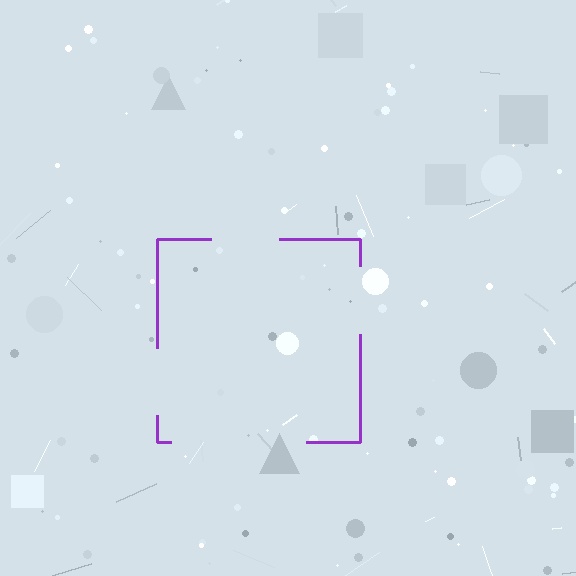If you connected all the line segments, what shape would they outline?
They would outline a square.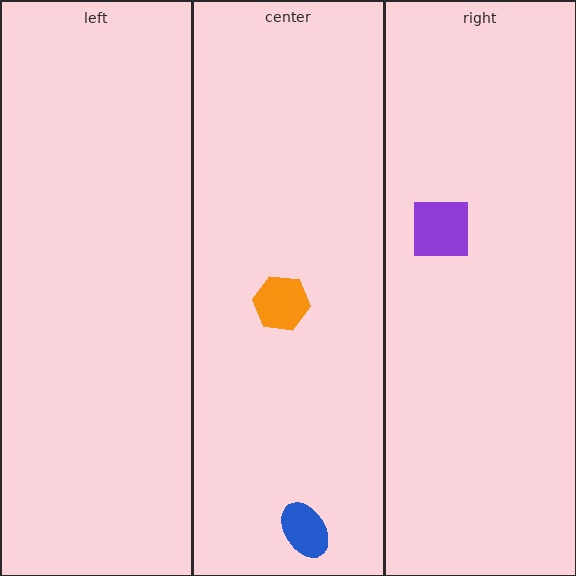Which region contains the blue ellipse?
The center region.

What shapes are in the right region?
The purple square.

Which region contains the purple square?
The right region.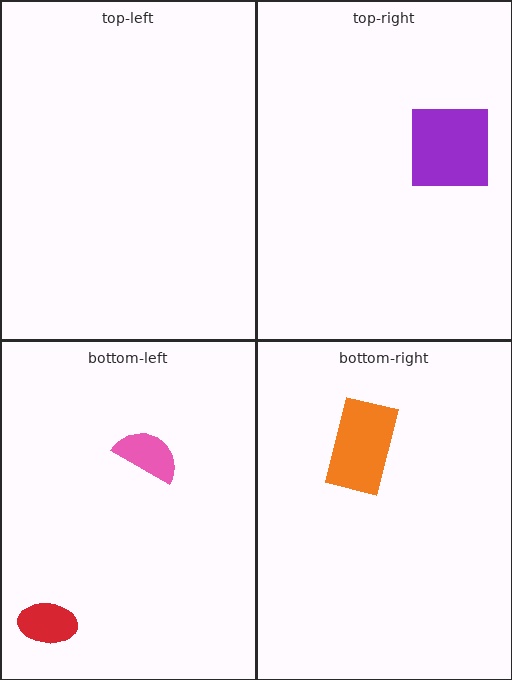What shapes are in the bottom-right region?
The orange rectangle.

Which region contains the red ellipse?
The bottom-left region.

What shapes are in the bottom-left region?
The red ellipse, the pink semicircle.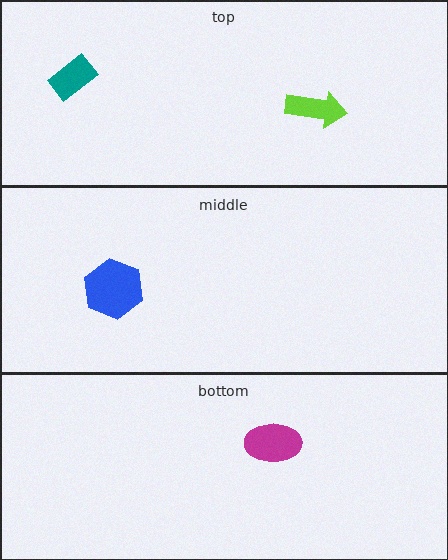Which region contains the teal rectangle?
The top region.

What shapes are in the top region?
The lime arrow, the teal rectangle.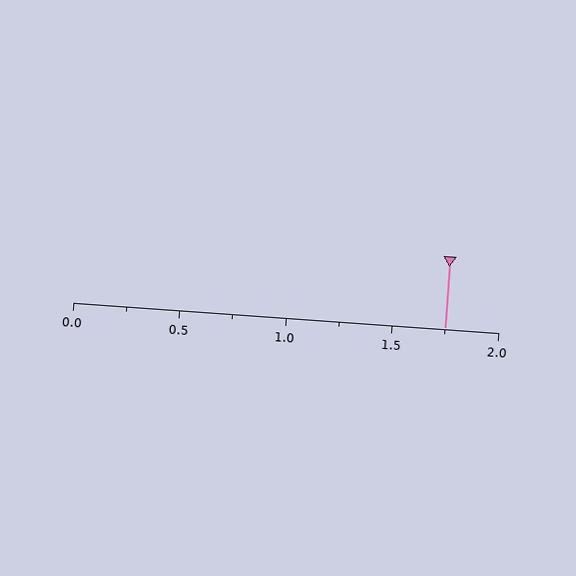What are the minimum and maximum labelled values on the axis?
The axis runs from 0.0 to 2.0.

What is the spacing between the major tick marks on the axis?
The major ticks are spaced 0.5 apart.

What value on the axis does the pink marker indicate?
The marker indicates approximately 1.75.